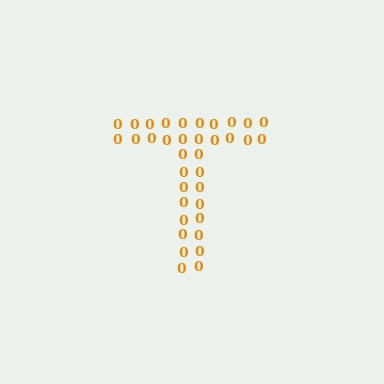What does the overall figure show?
The overall figure shows the letter T.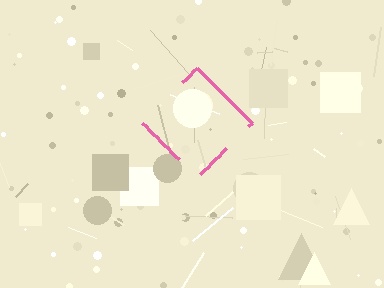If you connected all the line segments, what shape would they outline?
They would outline a diamond.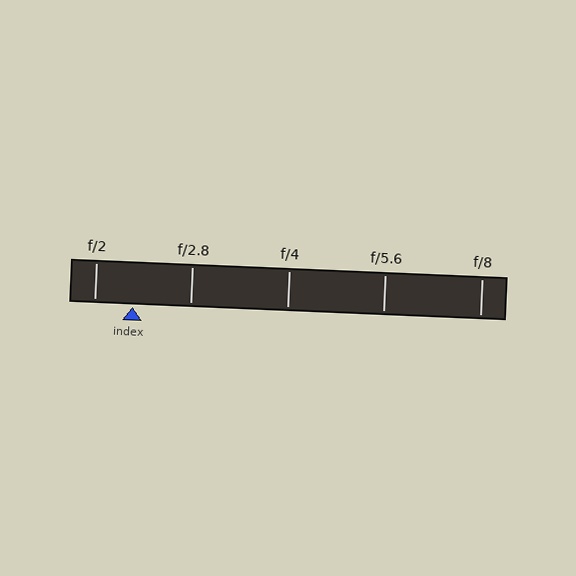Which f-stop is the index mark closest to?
The index mark is closest to f/2.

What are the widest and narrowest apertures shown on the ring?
The widest aperture shown is f/2 and the narrowest is f/8.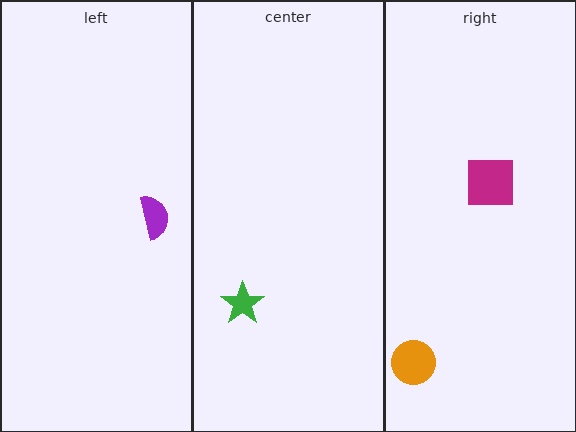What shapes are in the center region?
The green star.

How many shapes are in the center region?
1.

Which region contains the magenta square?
The right region.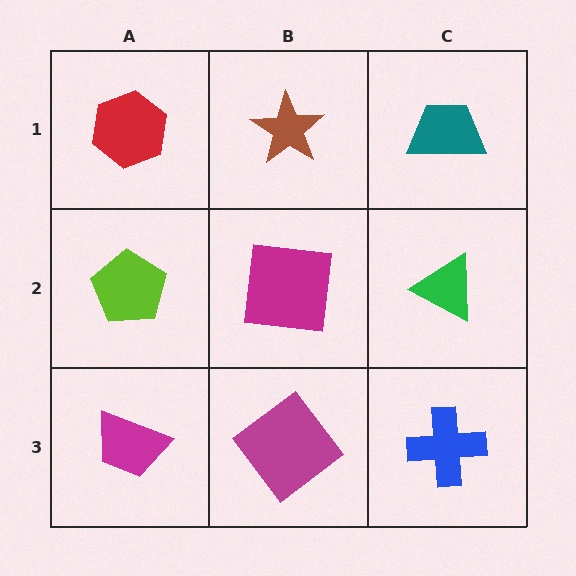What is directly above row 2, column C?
A teal trapezoid.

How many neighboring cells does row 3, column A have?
2.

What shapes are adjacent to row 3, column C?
A green triangle (row 2, column C), a magenta diamond (row 3, column B).